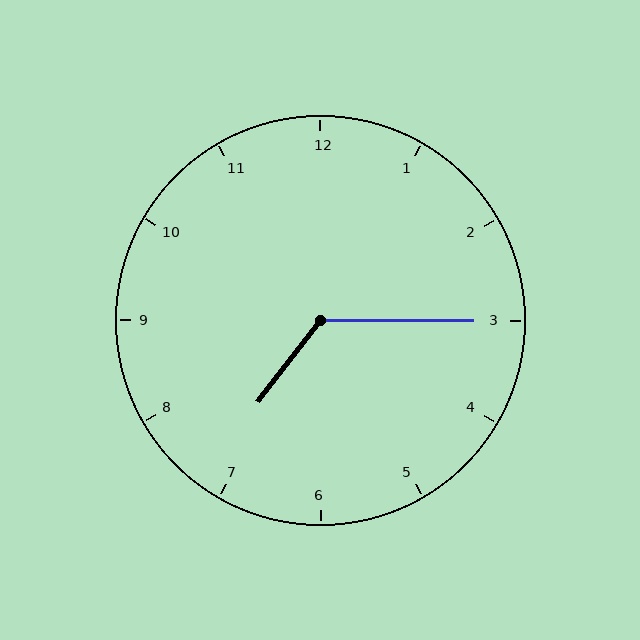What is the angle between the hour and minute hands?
Approximately 128 degrees.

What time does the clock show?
7:15.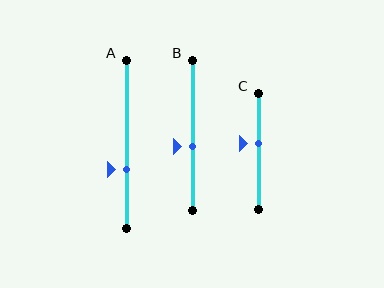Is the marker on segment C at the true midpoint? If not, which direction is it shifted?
No, the marker on segment C is shifted upward by about 7% of the segment length.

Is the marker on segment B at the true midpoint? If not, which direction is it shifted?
No, the marker on segment B is shifted downward by about 7% of the segment length.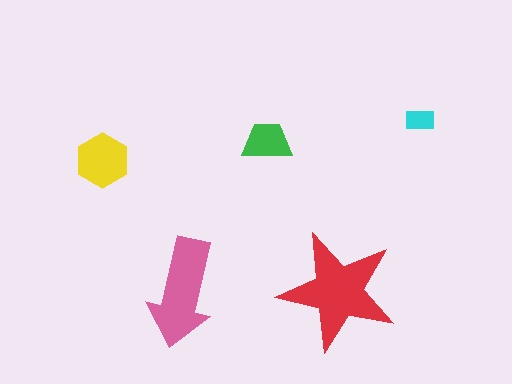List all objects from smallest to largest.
The cyan rectangle, the green trapezoid, the yellow hexagon, the pink arrow, the red star.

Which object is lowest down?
The pink arrow is bottommost.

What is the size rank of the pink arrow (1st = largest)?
2nd.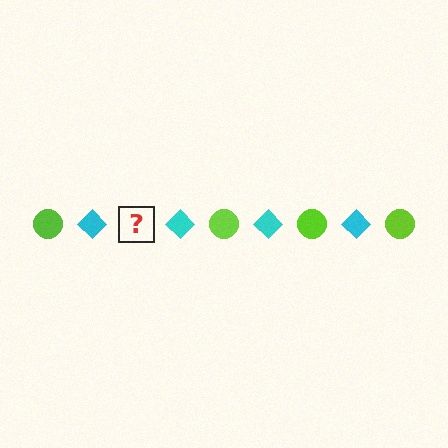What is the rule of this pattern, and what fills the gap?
The rule is that the pattern alternates between lime circle and cyan diamond. The gap should be filled with a lime circle.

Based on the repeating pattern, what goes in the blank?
The blank should be a lime circle.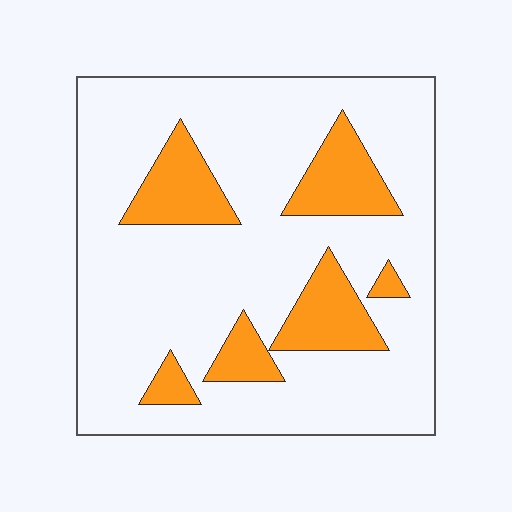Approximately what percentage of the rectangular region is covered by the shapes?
Approximately 20%.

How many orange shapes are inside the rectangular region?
6.